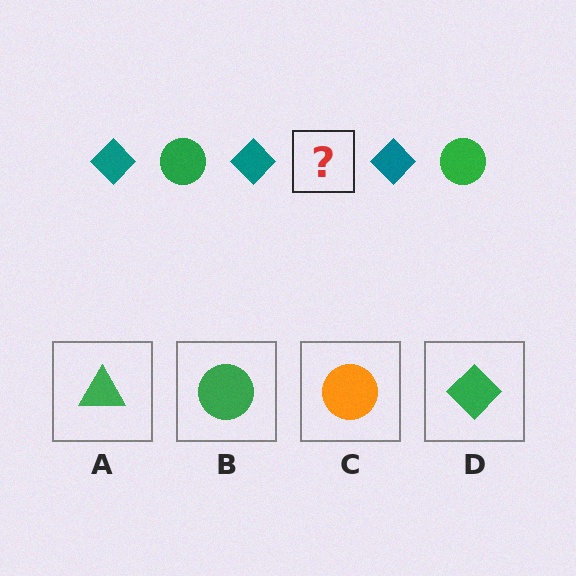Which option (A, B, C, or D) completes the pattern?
B.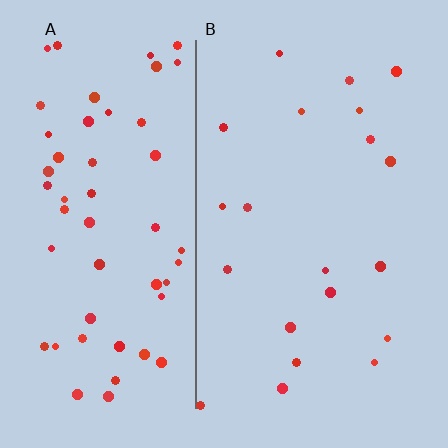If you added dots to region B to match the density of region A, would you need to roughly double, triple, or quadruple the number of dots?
Approximately triple.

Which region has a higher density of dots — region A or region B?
A (the left).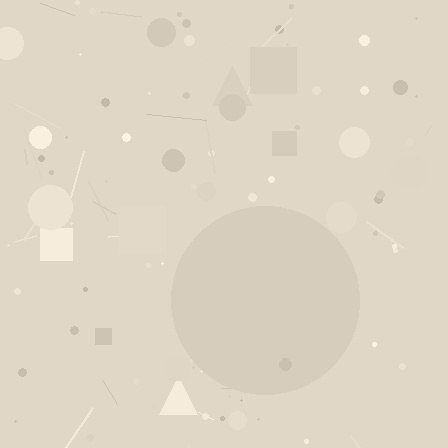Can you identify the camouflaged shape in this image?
The camouflaged shape is a circle.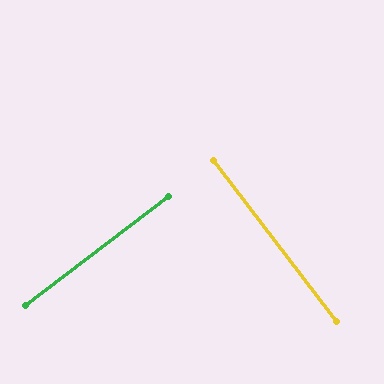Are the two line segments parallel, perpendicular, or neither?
Perpendicular — they meet at approximately 90°.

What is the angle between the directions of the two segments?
Approximately 90 degrees.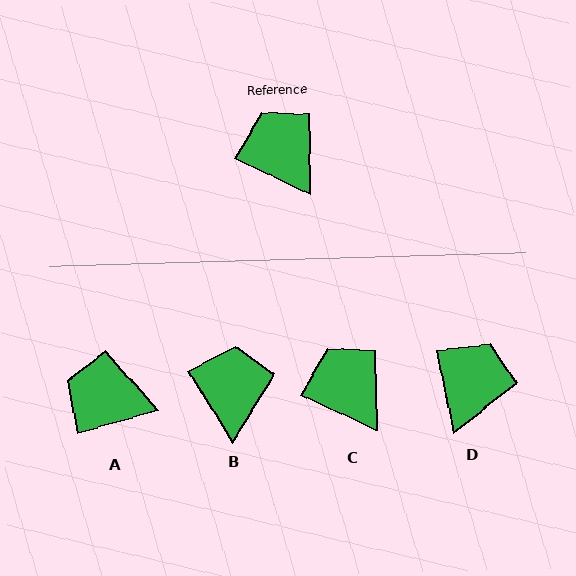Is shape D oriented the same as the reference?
No, it is off by about 53 degrees.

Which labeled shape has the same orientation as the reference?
C.